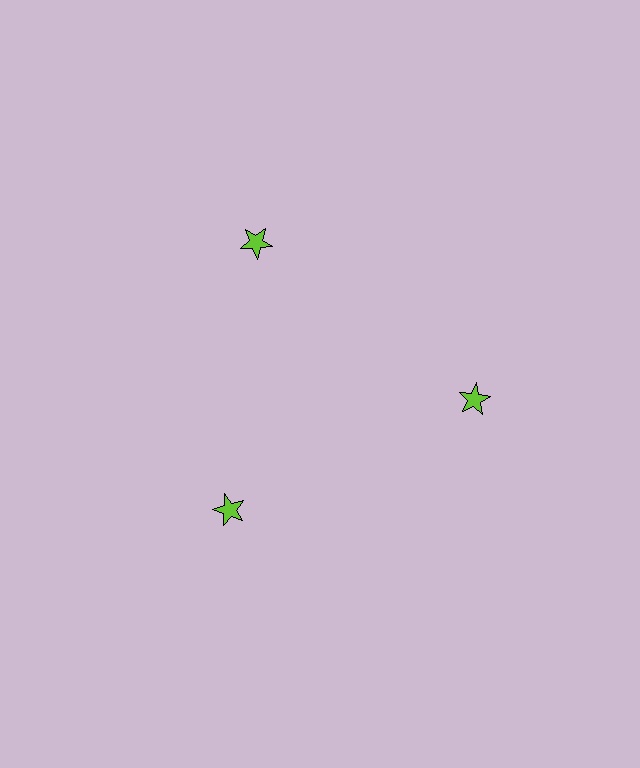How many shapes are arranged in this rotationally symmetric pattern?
There are 3 shapes, arranged in 3 groups of 1.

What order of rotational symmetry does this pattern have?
This pattern has 3-fold rotational symmetry.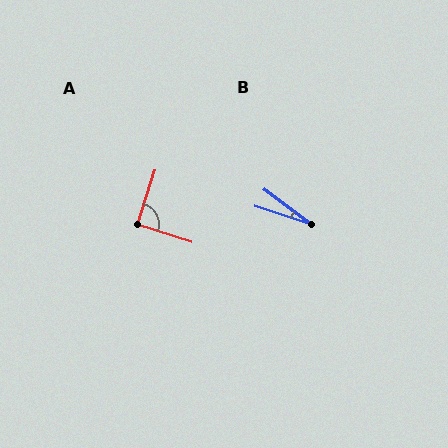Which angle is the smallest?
B, at approximately 18 degrees.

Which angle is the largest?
A, at approximately 90 degrees.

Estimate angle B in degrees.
Approximately 18 degrees.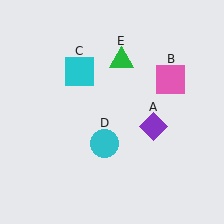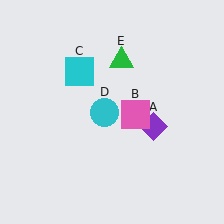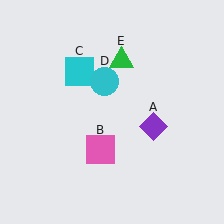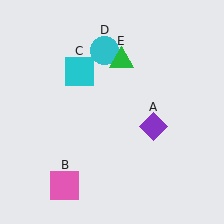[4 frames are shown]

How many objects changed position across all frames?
2 objects changed position: pink square (object B), cyan circle (object D).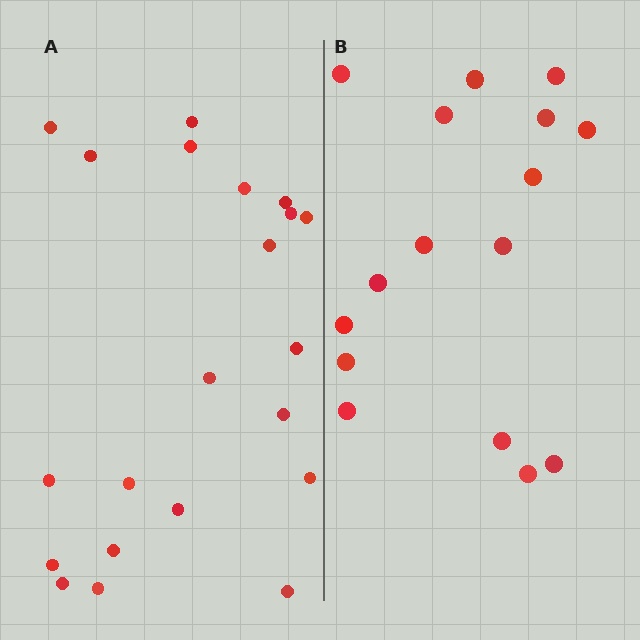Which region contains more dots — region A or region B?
Region A (the left region) has more dots.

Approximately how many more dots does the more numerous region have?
Region A has about 5 more dots than region B.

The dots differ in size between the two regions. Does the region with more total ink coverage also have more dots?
No. Region B has more total ink coverage because its dots are larger, but region A actually contains more individual dots. Total area can be misleading — the number of items is what matters here.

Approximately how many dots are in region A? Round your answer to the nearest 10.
About 20 dots. (The exact count is 21, which rounds to 20.)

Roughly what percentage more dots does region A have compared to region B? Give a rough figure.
About 30% more.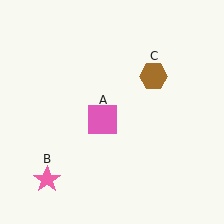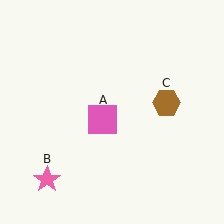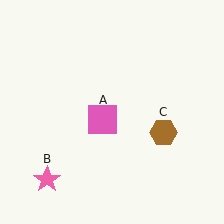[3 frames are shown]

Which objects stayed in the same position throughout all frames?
Pink square (object A) and pink star (object B) remained stationary.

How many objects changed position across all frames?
1 object changed position: brown hexagon (object C).